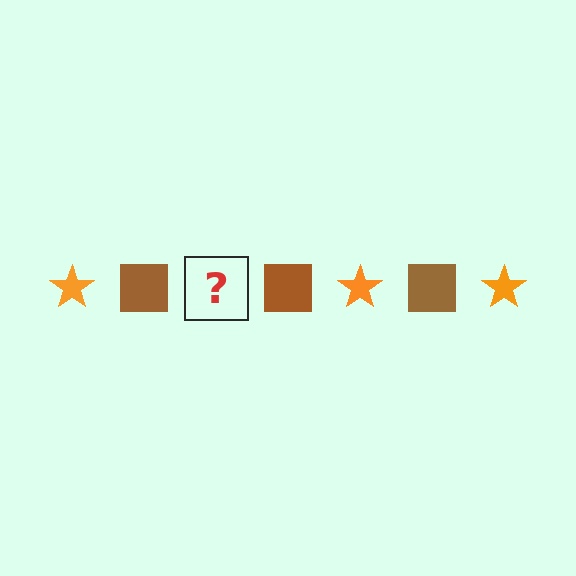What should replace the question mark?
The question mark should be replaced with an orange star.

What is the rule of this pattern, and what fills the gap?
The rule is that the pattern alternates between orange star and brown square. The gap should be filled with an orange star.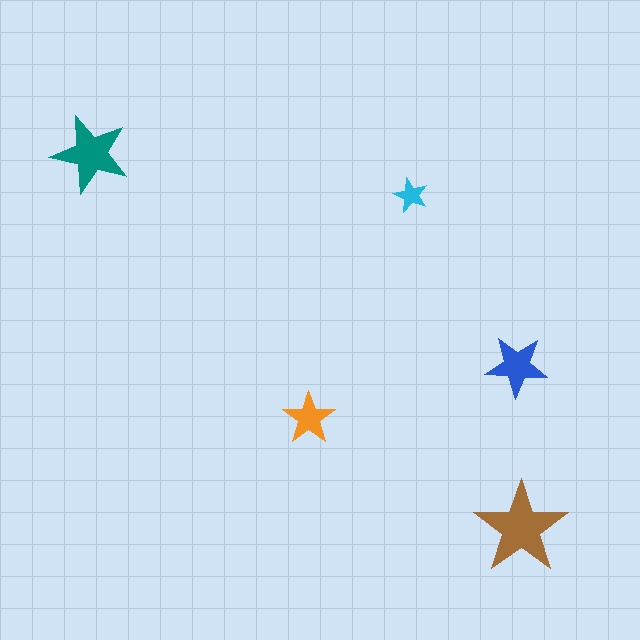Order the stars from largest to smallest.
the brown one, the teal one, the blue one, the orange one, the cyan one.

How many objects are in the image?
There are 5 objects in the image.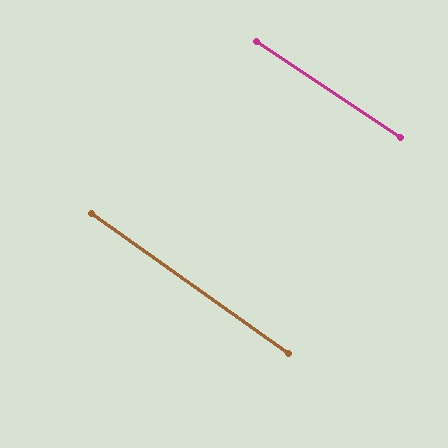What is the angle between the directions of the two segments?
Approximately 2 degrees.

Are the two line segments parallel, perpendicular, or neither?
Parallel — their directions differ by only 1.8°.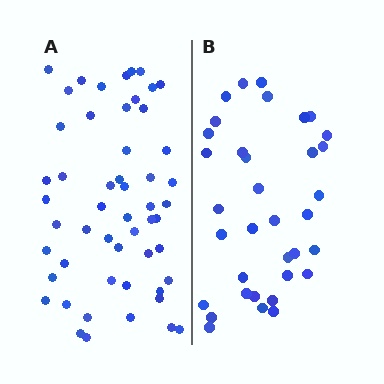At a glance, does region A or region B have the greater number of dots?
Region A (the left region) has more dots.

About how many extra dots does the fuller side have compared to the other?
Region A has approximately 20 more dots than region B.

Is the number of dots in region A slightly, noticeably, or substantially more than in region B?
Region A has substantially more. The ratio is roughly 1.5 to 1.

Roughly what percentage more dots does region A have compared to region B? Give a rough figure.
About 50% more.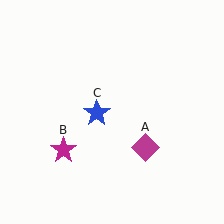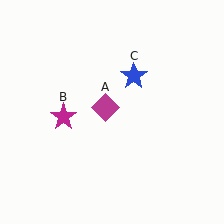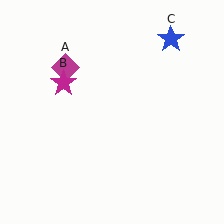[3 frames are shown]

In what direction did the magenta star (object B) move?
The magenta star (object B) moved up.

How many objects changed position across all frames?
3 objects changed position: magenta diamond (object A), magenta star (object B), blue star (object C).